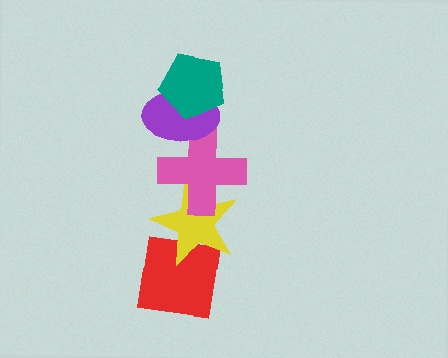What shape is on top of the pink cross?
The purple ellipse is on top of the pink cross.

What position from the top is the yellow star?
The yellow star is 4th from the top.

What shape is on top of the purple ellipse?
The teal pentagon is on top of the purple ellipse.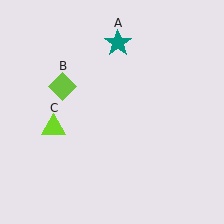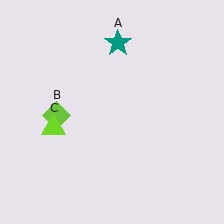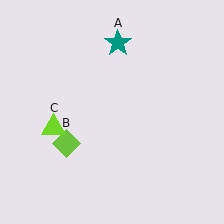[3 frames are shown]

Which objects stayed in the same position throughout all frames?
Teal star (object A) and lime triangle (object C) remained stationary.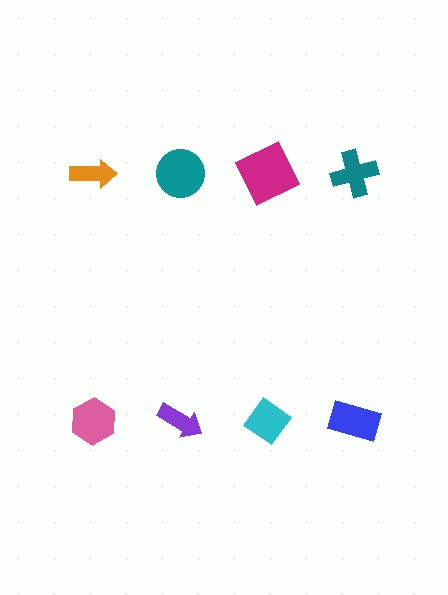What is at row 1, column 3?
A magenta square.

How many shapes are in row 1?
4 shapes.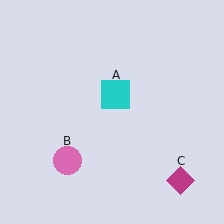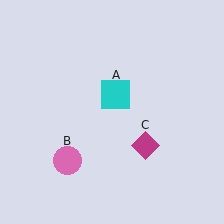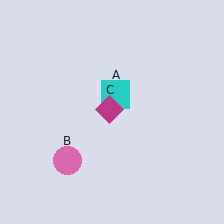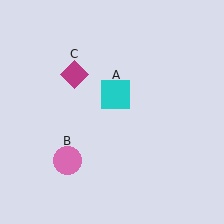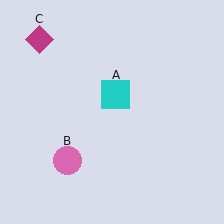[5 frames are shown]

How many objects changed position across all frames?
1 object changed position: magenta diamond (object C).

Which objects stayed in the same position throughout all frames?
Cyan square (object A) and pink circle (object B) remained stationary.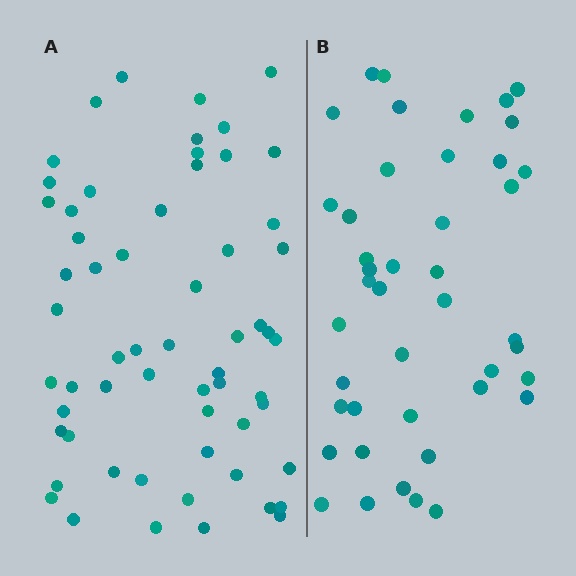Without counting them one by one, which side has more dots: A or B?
Region A (the left region) has more dots.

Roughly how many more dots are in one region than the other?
Region A has approximately 15 more dots than region B.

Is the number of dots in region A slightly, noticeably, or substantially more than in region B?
Region A has noticeably more, but not dramatically so. The ratio is roughly 1.4 to 1.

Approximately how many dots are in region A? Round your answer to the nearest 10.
About 60 dots.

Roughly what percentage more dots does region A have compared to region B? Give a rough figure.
About 40% more.